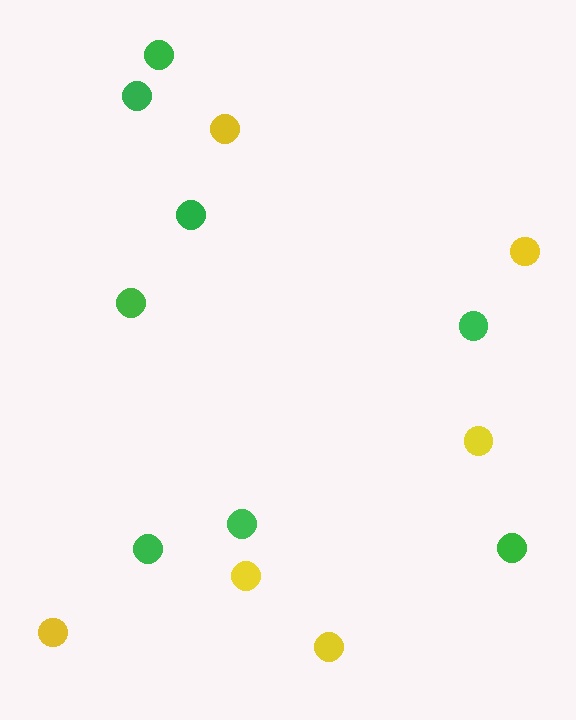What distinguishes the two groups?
There are 2 groups: one group of yellow circles (6) and one group of green circles (8).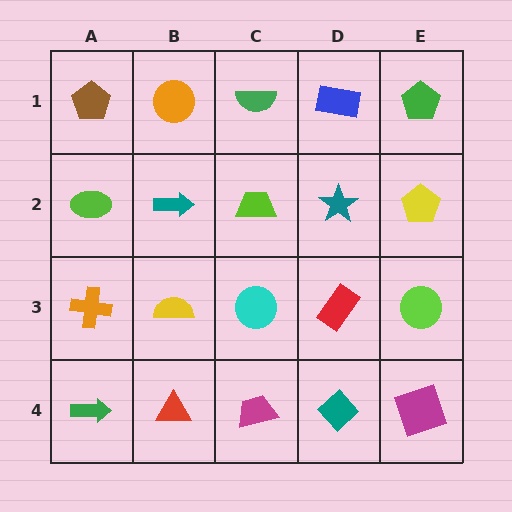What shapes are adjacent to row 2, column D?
A blue rectangle (row 1, column D), a red rectangle (row 3, column D), a lime trapezoid (row 2, column C), a yellow pentagon (row 2, column E).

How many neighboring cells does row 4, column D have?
3.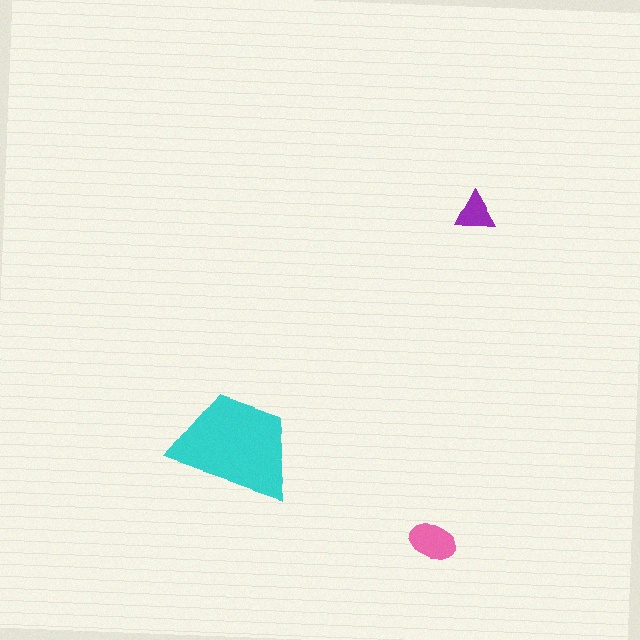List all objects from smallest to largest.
The purple triangle, the pink ellipse, the cyan trapezoid.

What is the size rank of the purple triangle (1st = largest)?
3rd.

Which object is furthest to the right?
The purple triangle is rightmost.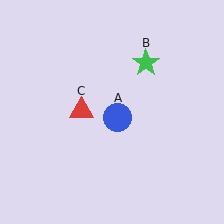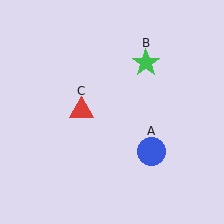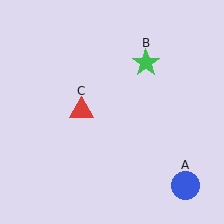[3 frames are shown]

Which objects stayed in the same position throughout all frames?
Green star (object B) and red triangle (object C) remained stationary.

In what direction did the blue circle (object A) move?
The blue circle (object A) moved down and to the right.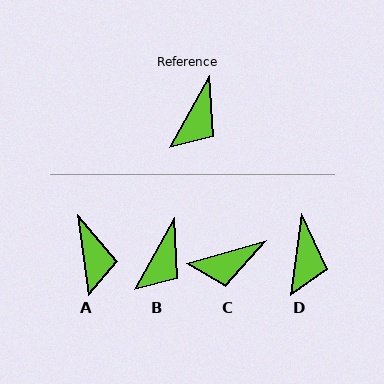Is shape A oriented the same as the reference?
No, it is off by about 37 degrees.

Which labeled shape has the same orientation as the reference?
B.